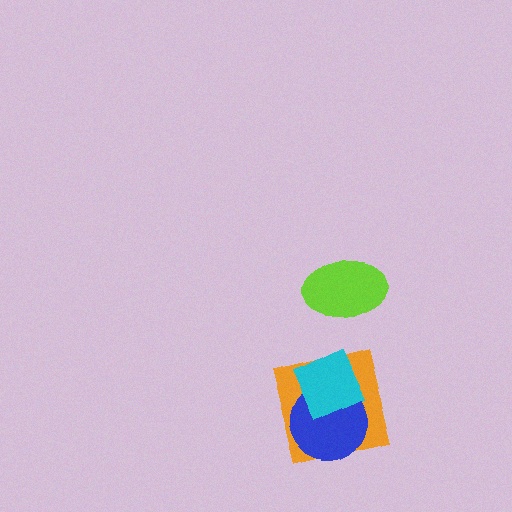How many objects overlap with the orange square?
2 objects overlap with the orange square.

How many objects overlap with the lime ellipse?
0 objects overlap with the lime ellipse.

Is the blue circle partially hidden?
Yes, it is partially covered by another shape.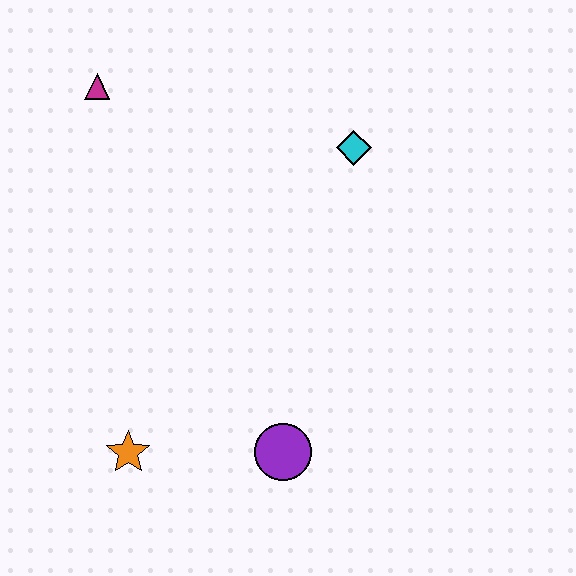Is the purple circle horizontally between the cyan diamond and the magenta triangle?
Yes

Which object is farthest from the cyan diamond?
The orange star is farthest from the cyan diamond.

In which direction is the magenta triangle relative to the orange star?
The magenta triangle is above the orange star.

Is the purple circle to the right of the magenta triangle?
Yes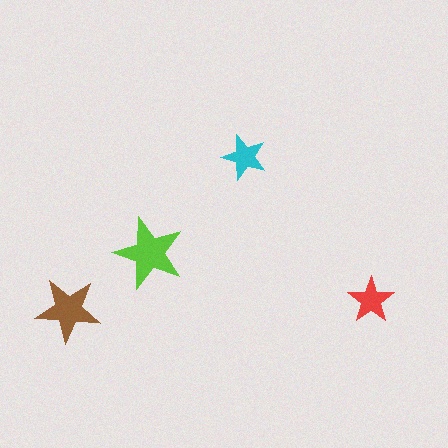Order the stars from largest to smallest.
the lime one, the brown one, the red one, the cyan one.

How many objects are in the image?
There are 4 objects in the image.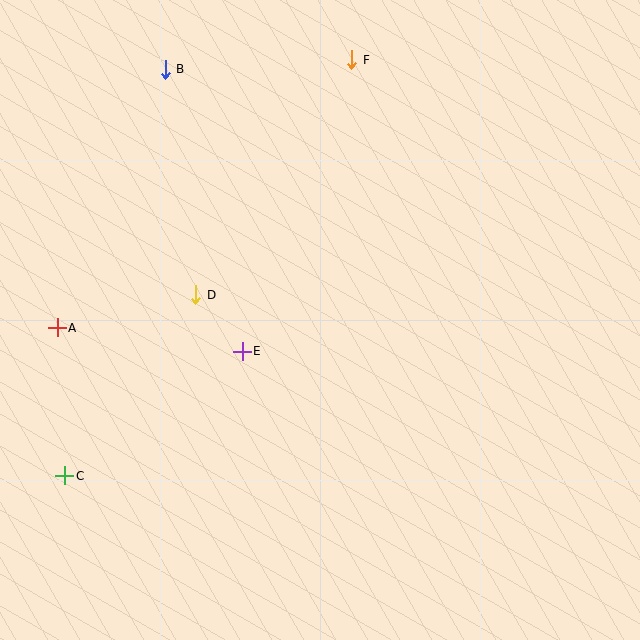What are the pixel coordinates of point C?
Point C is at (65, 476).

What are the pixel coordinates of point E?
Point E is at (242, 351).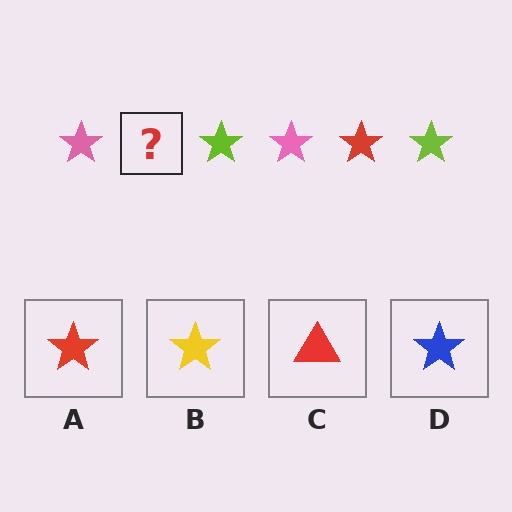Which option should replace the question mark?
Option A.